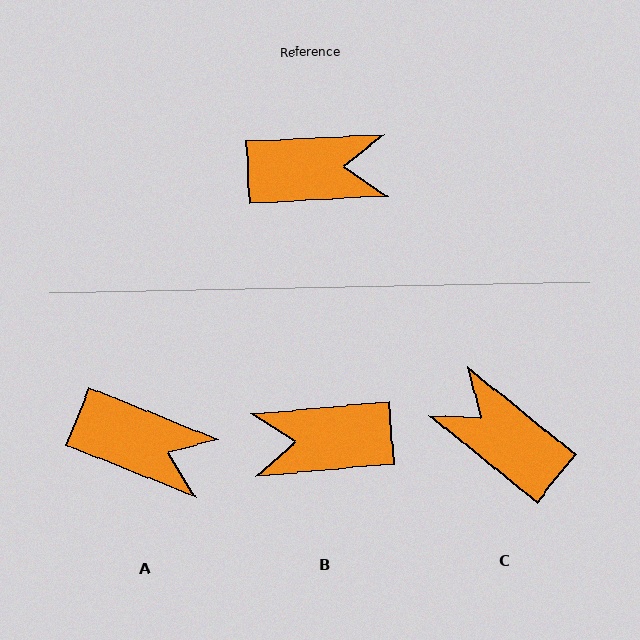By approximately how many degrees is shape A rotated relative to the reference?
Approximately 25 degrees clockwise.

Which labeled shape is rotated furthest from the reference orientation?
B, about 178 degrees away.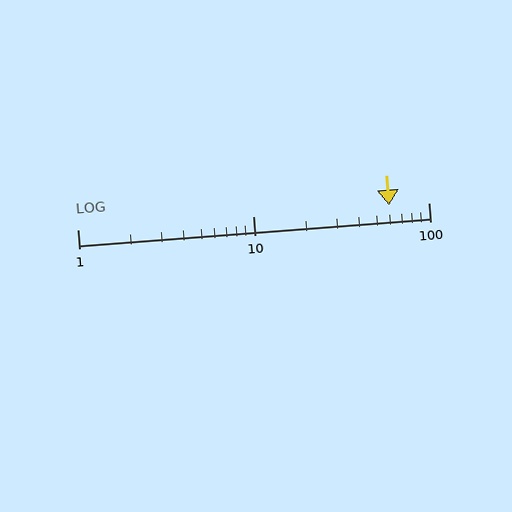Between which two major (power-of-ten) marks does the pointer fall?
The pointer is between 10 and 100.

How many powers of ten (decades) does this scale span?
The scale spans 2 decades, from 1 to 100.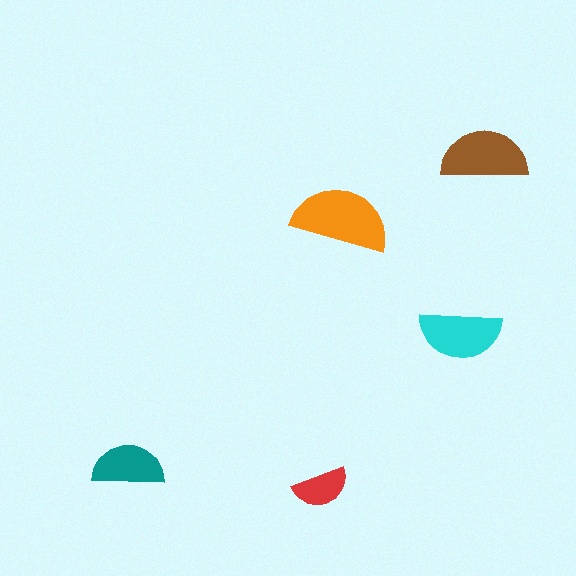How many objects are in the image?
There are 5 objects in the image.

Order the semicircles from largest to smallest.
the orange one, the brown one, the cyan one, the teal one, the red one.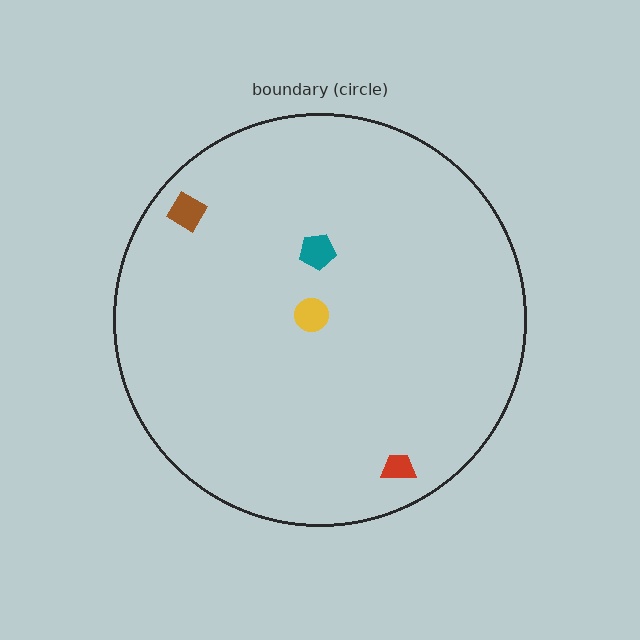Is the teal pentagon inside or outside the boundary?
Inside.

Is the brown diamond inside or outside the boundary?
Inside.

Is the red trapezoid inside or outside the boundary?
Inside.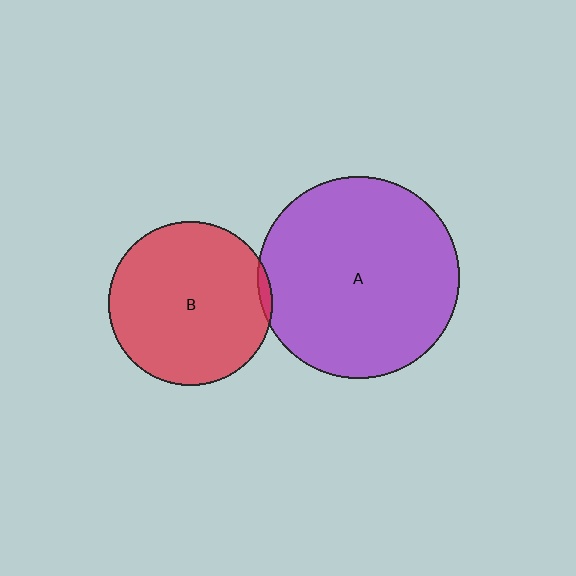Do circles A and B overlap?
Yes.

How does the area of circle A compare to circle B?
Approximately 1.5 times.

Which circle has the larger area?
Circle A (purple).